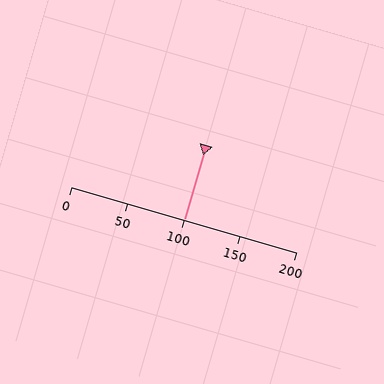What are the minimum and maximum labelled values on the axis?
The axis runs from 0 to 200.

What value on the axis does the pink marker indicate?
The marker indicates approximately 100.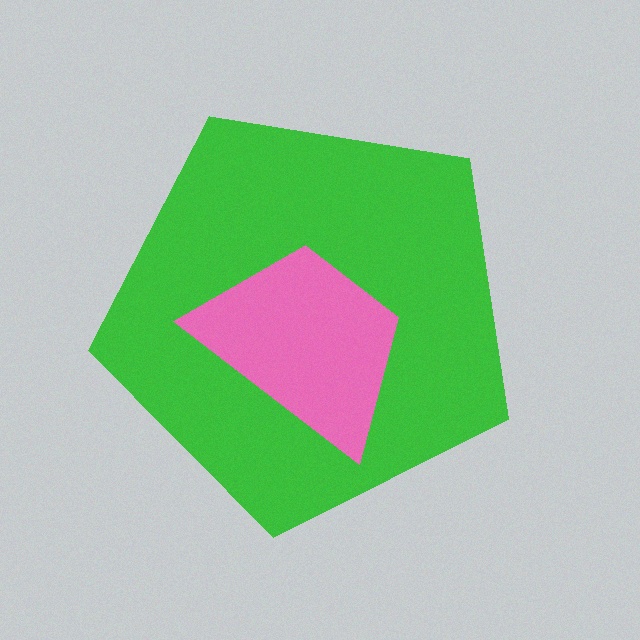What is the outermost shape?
The green pentagon.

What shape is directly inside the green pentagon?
The pink trapezoid.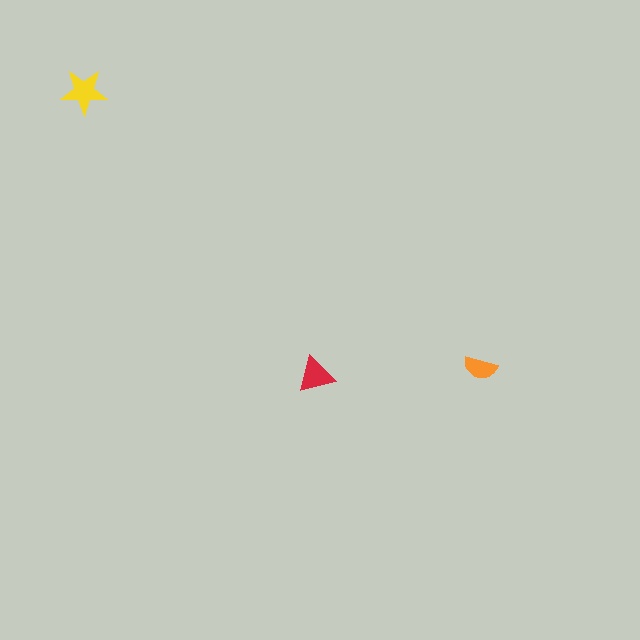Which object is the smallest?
The orange semicircle.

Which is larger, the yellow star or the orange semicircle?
The yellow star.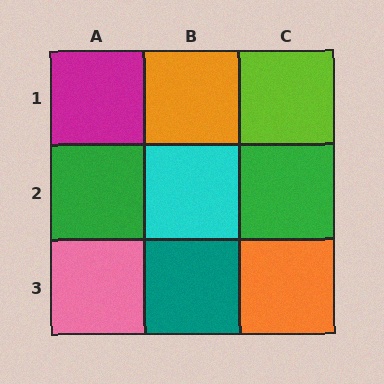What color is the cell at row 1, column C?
Lime.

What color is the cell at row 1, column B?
Orange.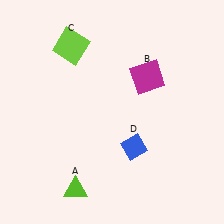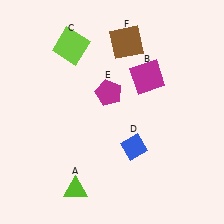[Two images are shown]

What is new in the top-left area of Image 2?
A magenta pentagon (E) was added in the top-left area of Image 2.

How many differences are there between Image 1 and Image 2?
There are 2 differences between the two images.